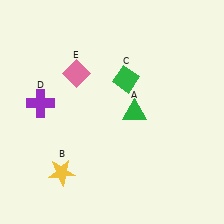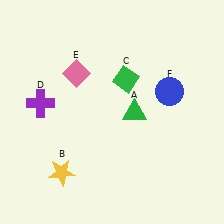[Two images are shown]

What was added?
A blue circle (F) was added in Image 2.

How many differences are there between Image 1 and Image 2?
There is 1 difference between the two images.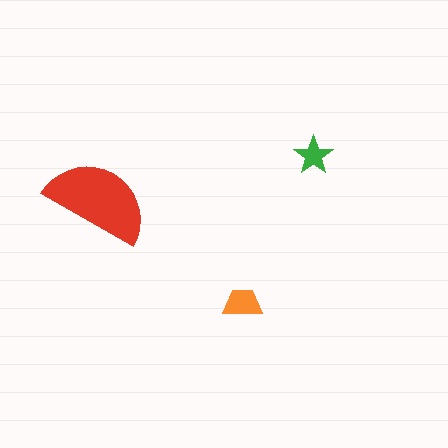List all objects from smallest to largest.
The green star, the orange trapezoid, the red semicircle.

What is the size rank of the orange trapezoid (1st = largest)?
2nd.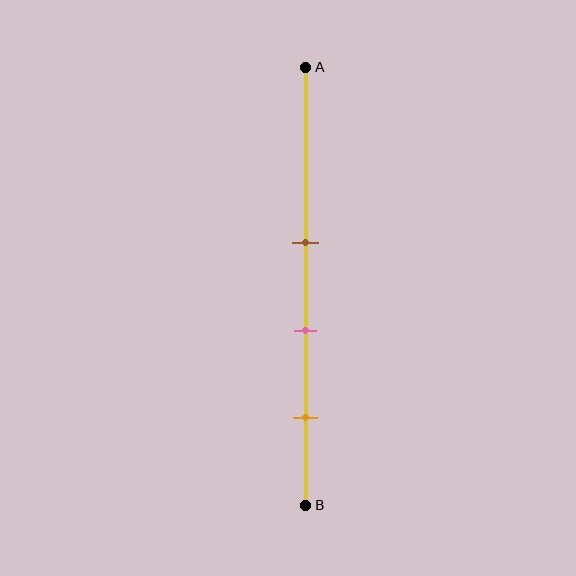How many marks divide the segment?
There are 3 marks dividing the segment.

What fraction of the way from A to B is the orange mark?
The orange mark is approximately 80% (0.8) of the way from A to B.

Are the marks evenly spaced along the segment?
Yes, the marks are approximately evenly spaced.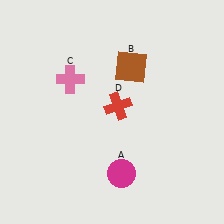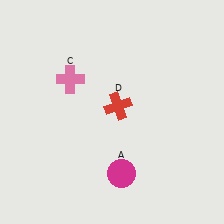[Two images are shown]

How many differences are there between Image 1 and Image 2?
There is 1 difference between the two images.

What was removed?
The brown square (B) was removed in Image 2.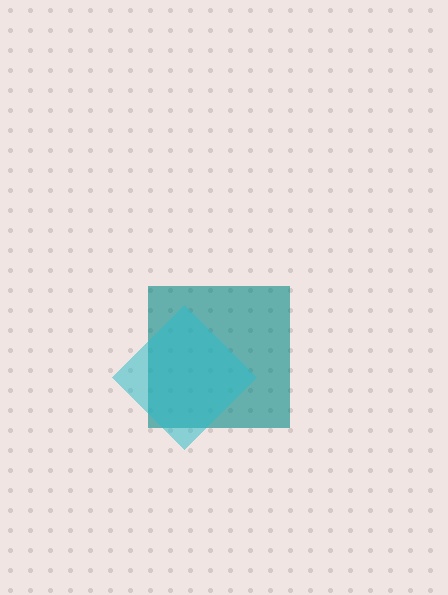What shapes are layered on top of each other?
The layered shapes are: a teal square, a cyan diamond.